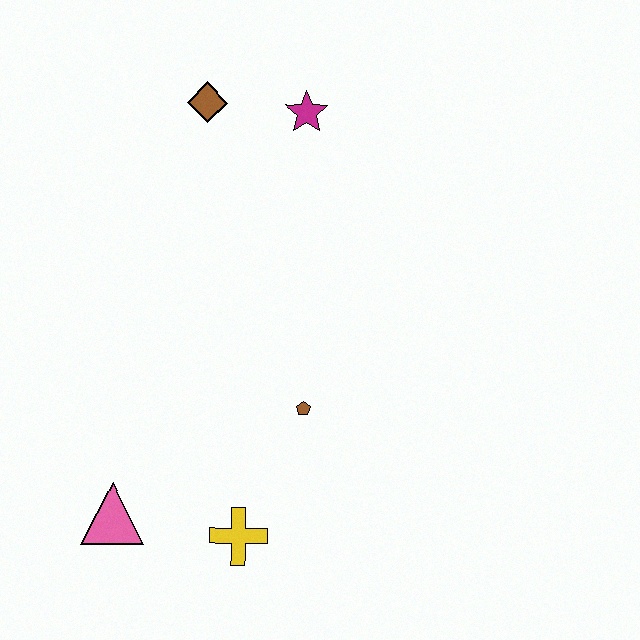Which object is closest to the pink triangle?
The yellow cross is closest to the pink triangle.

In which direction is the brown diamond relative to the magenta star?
The brown diamond is to the left of the magenta star.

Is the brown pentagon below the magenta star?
Yes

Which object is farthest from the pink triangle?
The magenta star is farthest from the pink triangle.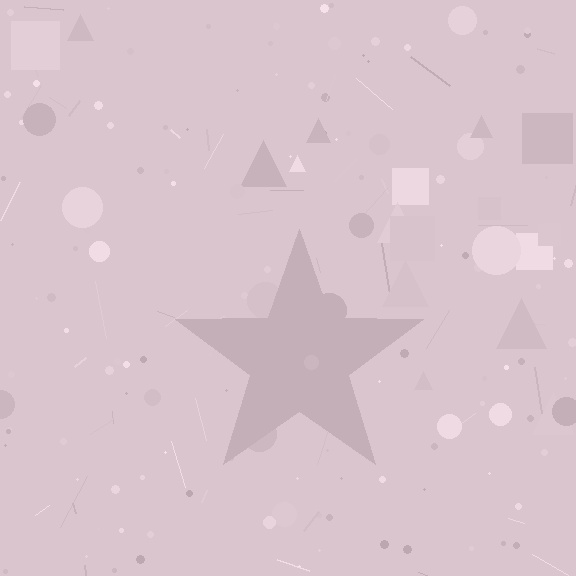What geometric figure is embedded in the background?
A star is embedded in the background.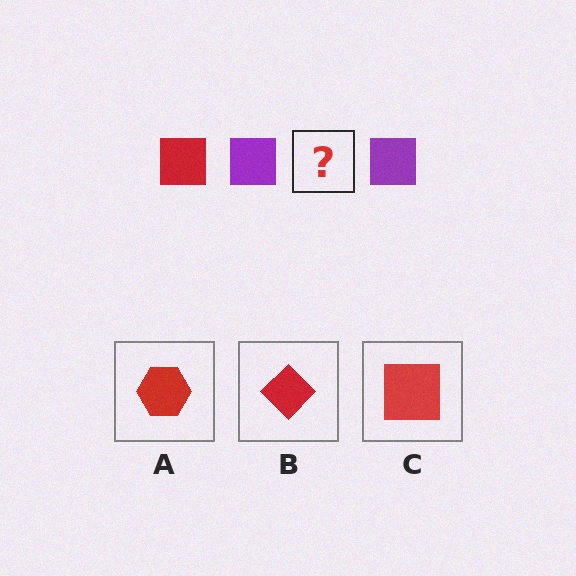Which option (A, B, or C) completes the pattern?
C.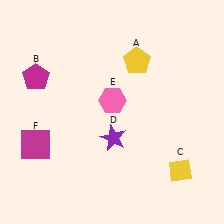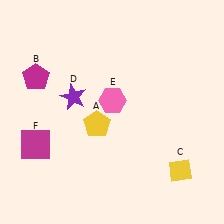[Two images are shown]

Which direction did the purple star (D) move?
The purple star (D) moved up.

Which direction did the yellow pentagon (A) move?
The yellow pentagon (A) moved down.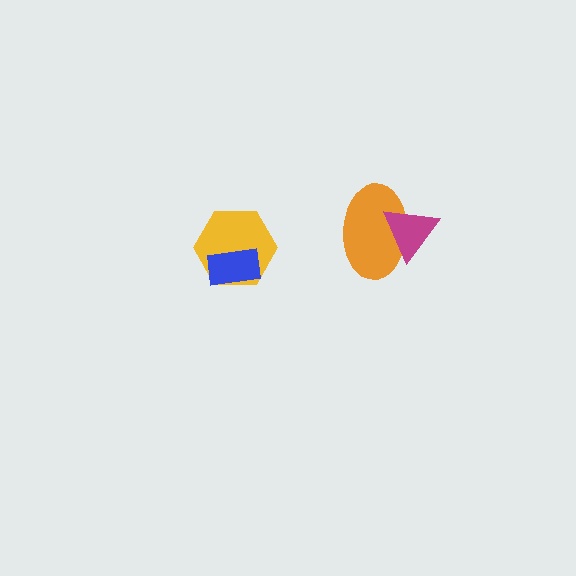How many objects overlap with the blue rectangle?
1 object overlaps with the blue rectangle.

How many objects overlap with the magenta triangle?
1 object overlaps with the magenta triangle.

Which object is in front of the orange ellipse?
The magenta triangle is in front of the orange ellipse.